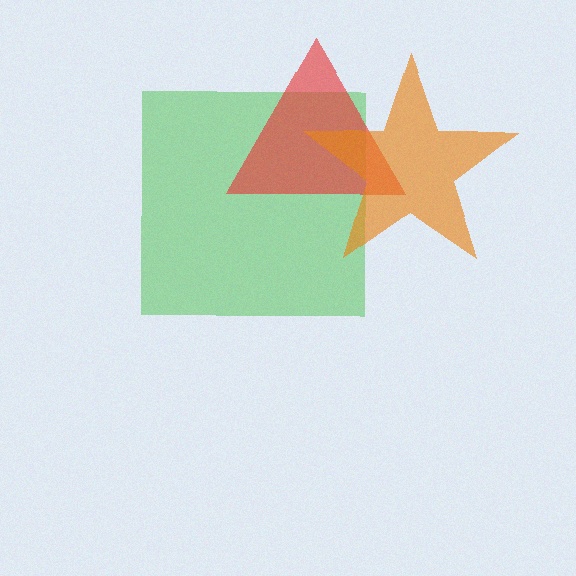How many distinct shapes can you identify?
There are 3 distinct shapes: a green square, a red triangle, an orange star.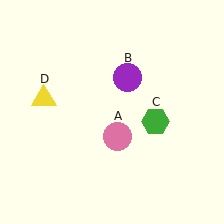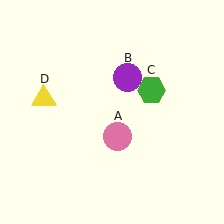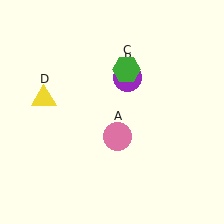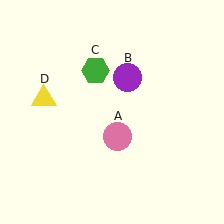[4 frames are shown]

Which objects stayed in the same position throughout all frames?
Pink circle (object A) and purple circle (object B) and yellow triangle (object D) remained stationary.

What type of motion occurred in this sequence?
The green hexagon (object C) rotated counterclockwise around the center of the scene.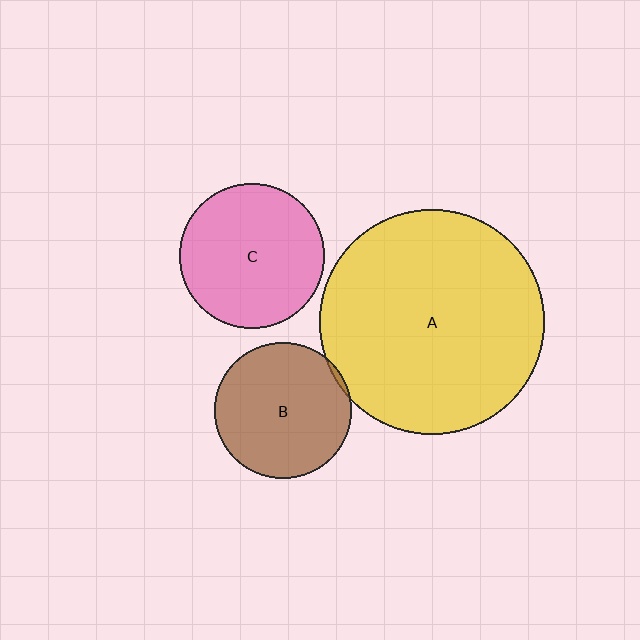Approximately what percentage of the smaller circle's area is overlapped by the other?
Approximately 5%.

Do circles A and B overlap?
Yes.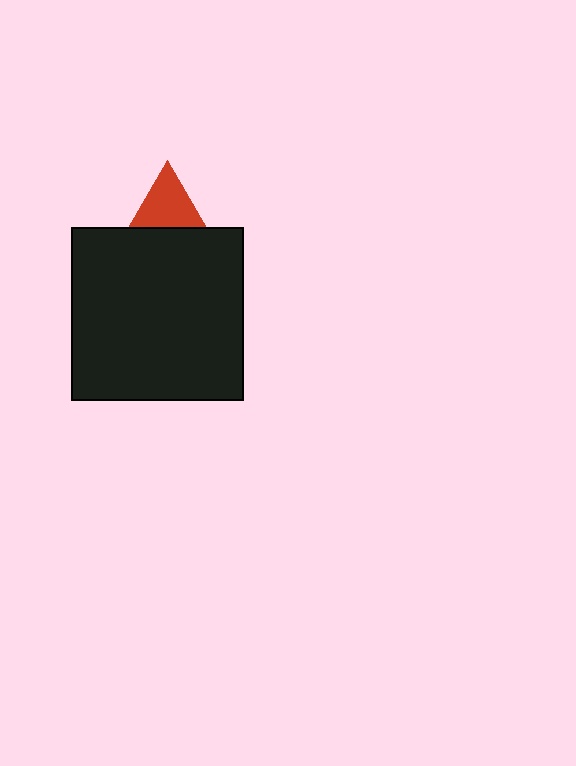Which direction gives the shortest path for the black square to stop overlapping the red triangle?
Moving down gives the shortest separation.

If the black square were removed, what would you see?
You would see the complete red triangle.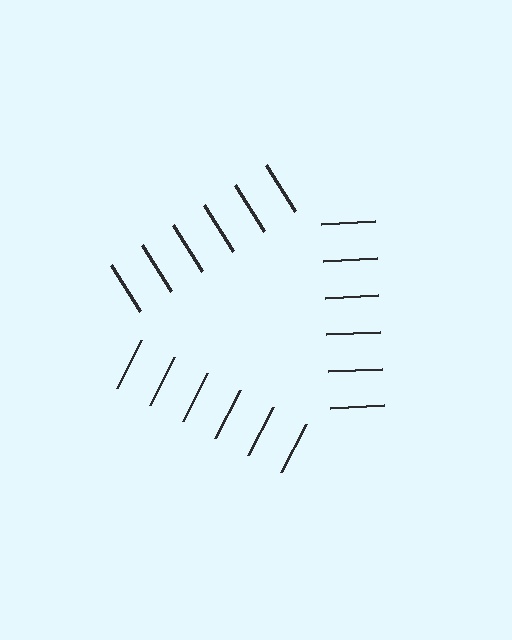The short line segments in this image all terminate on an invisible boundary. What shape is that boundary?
An illusory triangle — the line segments terminate on its edges but no continuous stroke is drawn.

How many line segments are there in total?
18 — 6 along each of the 3 edges.